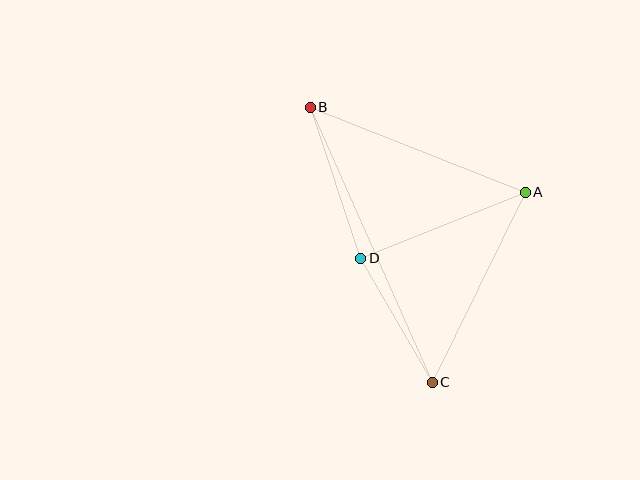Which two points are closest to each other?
Points C and D are closest to each other.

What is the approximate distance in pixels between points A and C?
The distance between A and C is approximately 211 pixels.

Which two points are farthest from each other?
Points B and C are farthest from each other.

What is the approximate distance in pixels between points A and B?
The distance between A and B is approximately 231 pixels.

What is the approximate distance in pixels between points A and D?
The distance between A and D is approximately 177 pixels.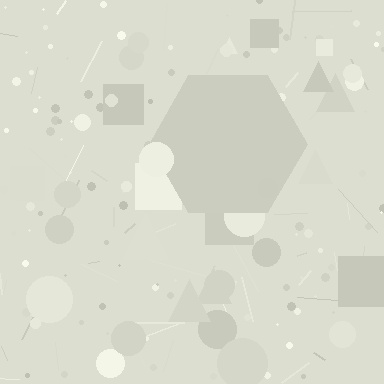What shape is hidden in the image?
A hexagon is hidden in the image.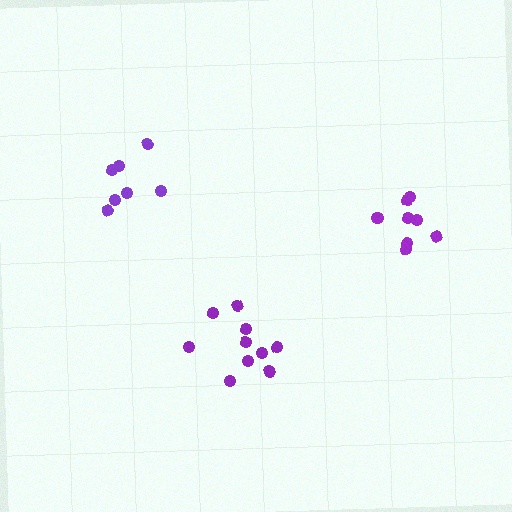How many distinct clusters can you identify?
There are 3 distinct clusters.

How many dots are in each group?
Group 1: 7 dots, Group 2: 8 dots, Group 3: 10 dots (25 total).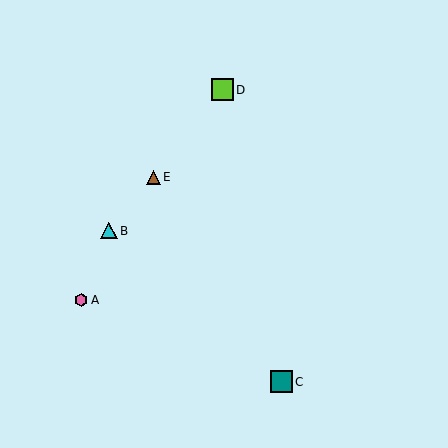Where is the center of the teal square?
The center of the teal square is at (281, 382).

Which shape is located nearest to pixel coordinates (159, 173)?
The brown triangle (labeled E) at (154, 177) is nearest to that location.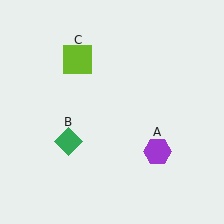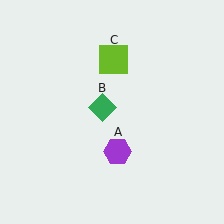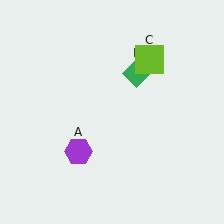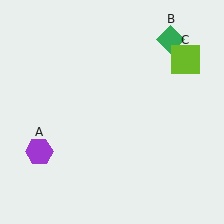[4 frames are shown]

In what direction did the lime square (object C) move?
The lime square (object C) moved right.